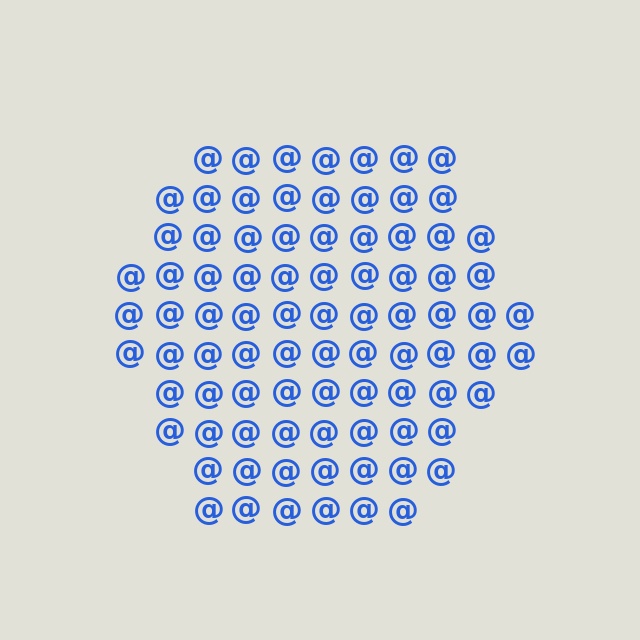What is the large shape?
The large shape is a hexagon.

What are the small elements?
The small elements are at signs.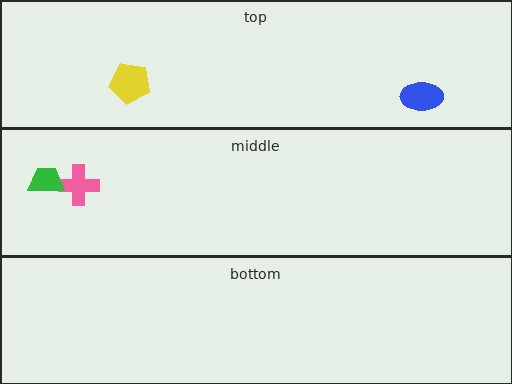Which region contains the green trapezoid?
The middle region.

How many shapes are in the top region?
2.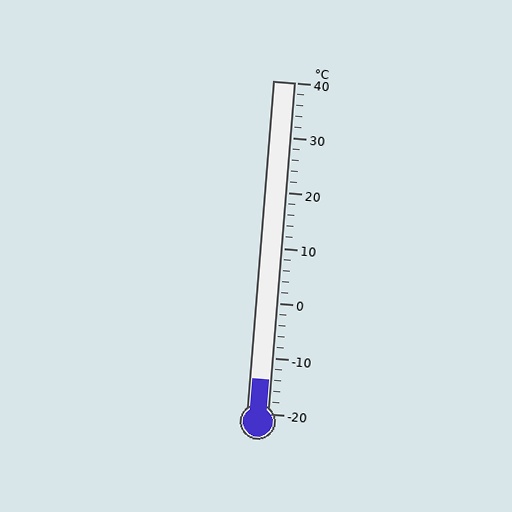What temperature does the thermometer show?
The thermometer shows approximately -14°C.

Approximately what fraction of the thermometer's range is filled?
The thermometer is filled to approximately 10% of its range.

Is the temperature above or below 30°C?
The temperature is below 30°C.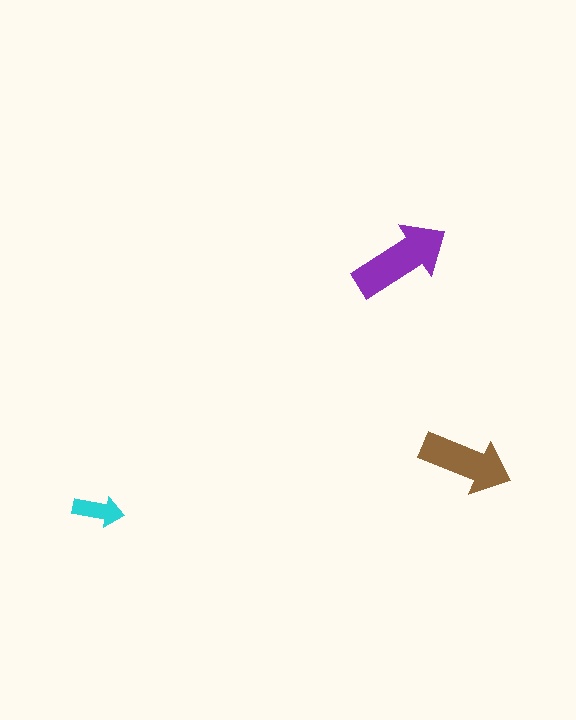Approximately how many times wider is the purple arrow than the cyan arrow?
About 2 times wider.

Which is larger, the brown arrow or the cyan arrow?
The brown one.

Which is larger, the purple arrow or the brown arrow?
The purple one.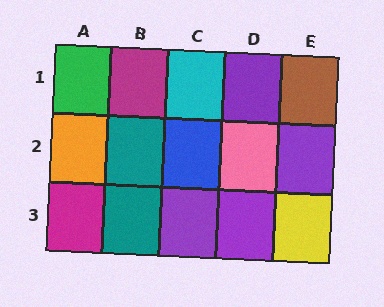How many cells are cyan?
1 cell is cyan.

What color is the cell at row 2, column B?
Teal.